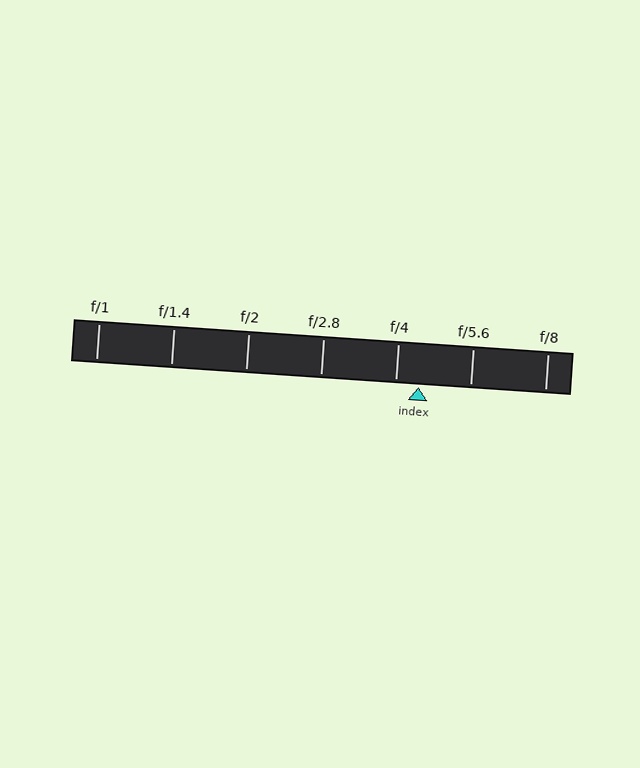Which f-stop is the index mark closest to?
The index mark is closest to f/4.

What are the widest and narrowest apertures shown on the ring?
The widest aperture shown is f/1 and the narrowest is f/8.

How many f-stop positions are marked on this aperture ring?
There are 7 f-stop positions marked.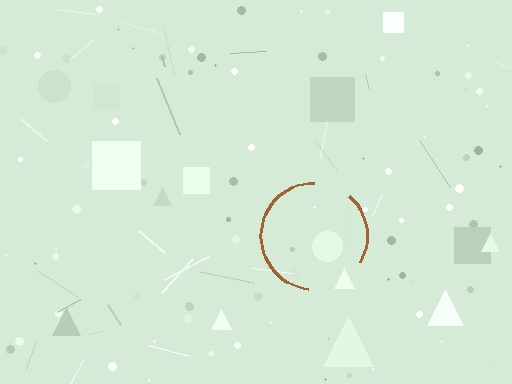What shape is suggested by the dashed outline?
The dashed outline suggests a circle.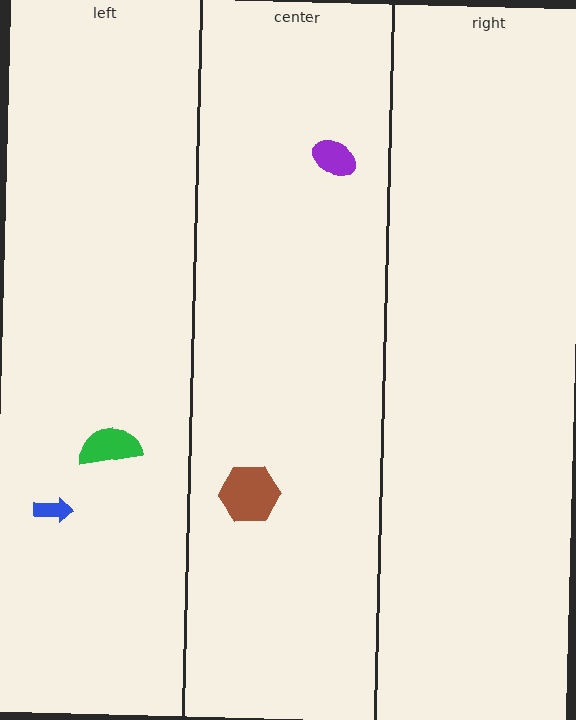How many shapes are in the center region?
2.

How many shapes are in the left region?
2.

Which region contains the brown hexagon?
The center region.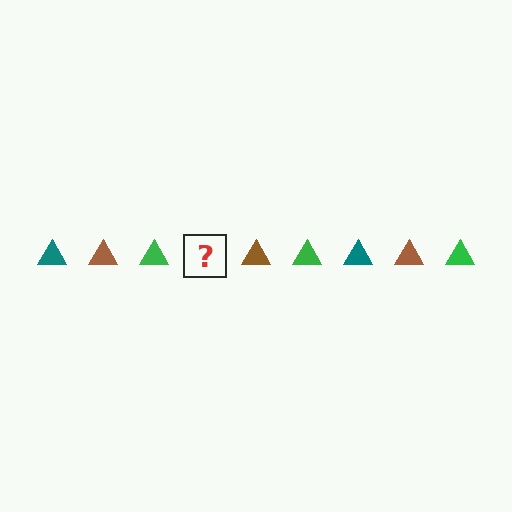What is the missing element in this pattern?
The missing element is a teal triangle.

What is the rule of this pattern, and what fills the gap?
The rule is that the pattern cycles through teal, brown, green triangles. The gap should be filled with a teal triangle.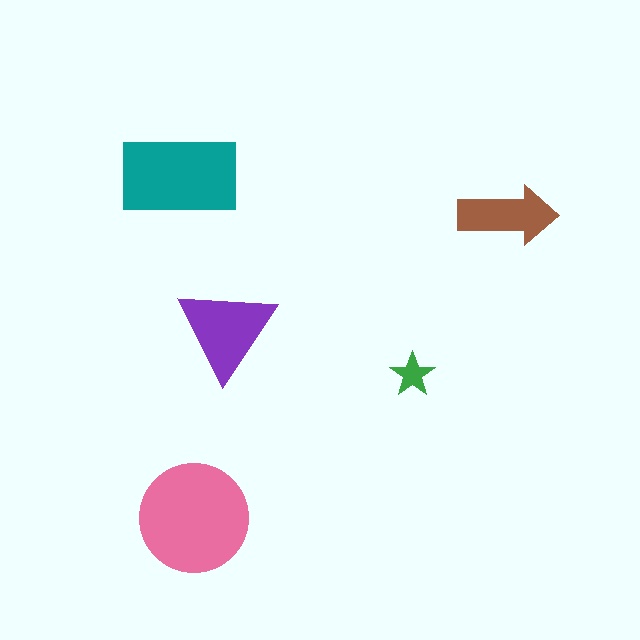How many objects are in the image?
There are 5 objects in the image.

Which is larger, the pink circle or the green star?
The pink circle.